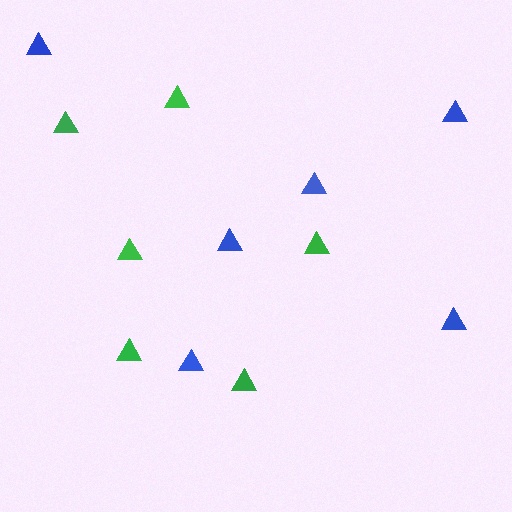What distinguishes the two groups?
There are 2 groups: one group of blue triangles (6) and one group of green triangles (6).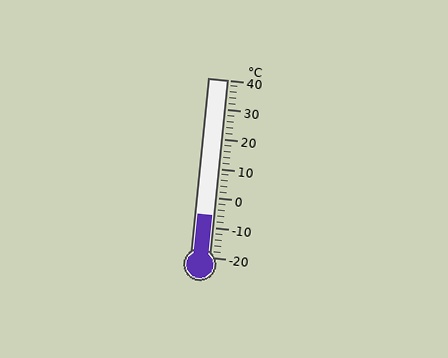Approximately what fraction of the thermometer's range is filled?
The thermometer is filled to approximately 25% of its range.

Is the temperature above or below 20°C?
The temperature is below 20°C.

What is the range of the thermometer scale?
The thermometer scale ranges from -20°C to 40°C.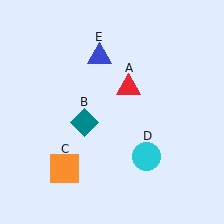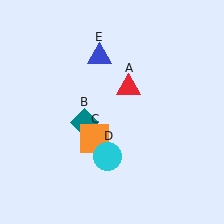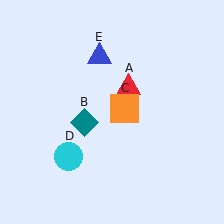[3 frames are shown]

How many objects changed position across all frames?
2 objects changed position: orange square (object C), cyan circle (object D).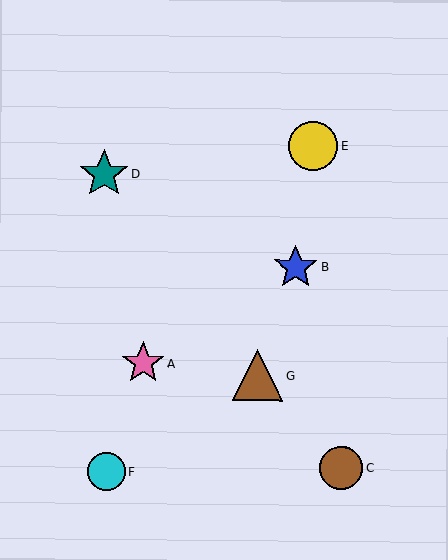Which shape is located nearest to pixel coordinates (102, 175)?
The teal star (labeled D) at (104, 174) is nearest to that location.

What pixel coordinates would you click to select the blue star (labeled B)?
Click at (296, 267) to select the blue star B.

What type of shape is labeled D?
Shape D is a teal star.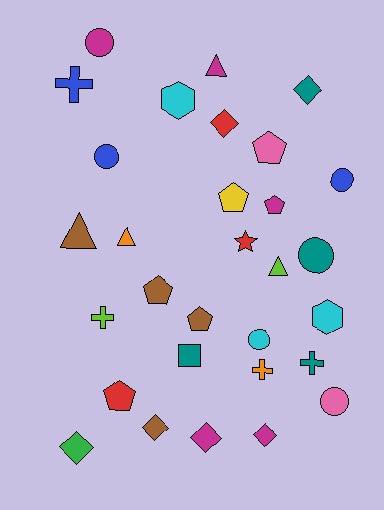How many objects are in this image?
There are 30 objects.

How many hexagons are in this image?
There are 2 hexagons.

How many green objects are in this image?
There is 1 green object.